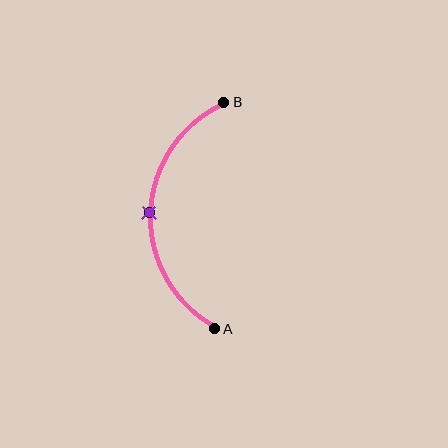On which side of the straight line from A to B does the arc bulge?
The arc bulges to the left of the straight line connecting A and B.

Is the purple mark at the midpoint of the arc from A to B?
Yes. The purple mark lies on the arc at equal arc-length from both A and B — it is the arc midpoint.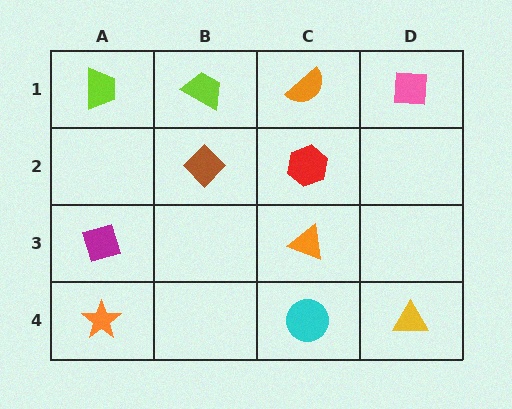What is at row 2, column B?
A brown diamond.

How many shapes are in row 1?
4 shapes.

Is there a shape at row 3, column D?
No, that cell is empty.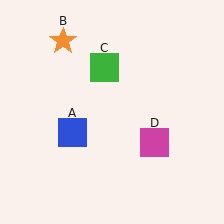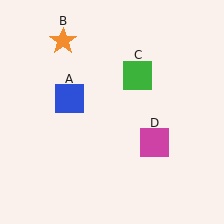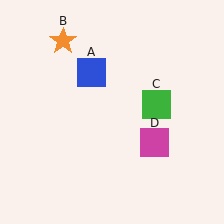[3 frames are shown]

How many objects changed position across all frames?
2 objects changed position: blue square (object A), green square (object C).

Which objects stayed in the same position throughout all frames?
Orange star (object B) and magenta square (object D) remained stationary.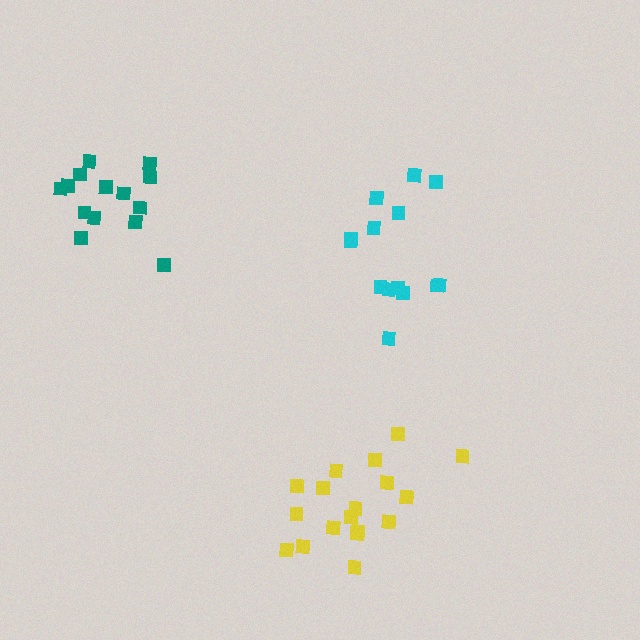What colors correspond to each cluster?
The clusters are colored: teal, yellow, cyan.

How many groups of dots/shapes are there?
There are 3 groups.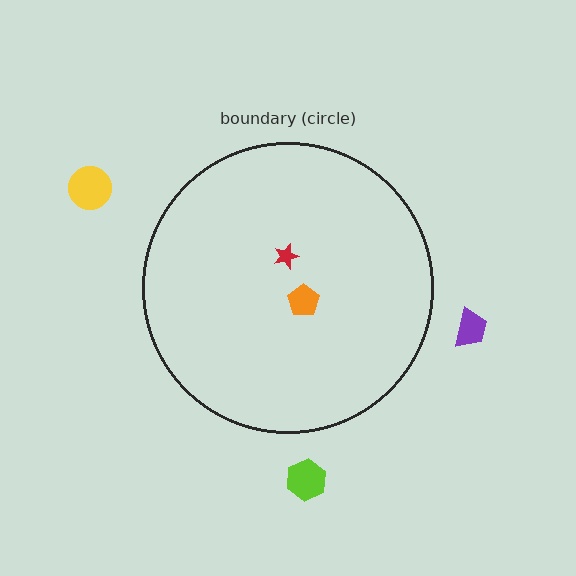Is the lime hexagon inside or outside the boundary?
Outside.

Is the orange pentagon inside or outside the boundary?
Inside.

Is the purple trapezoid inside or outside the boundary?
Outside.